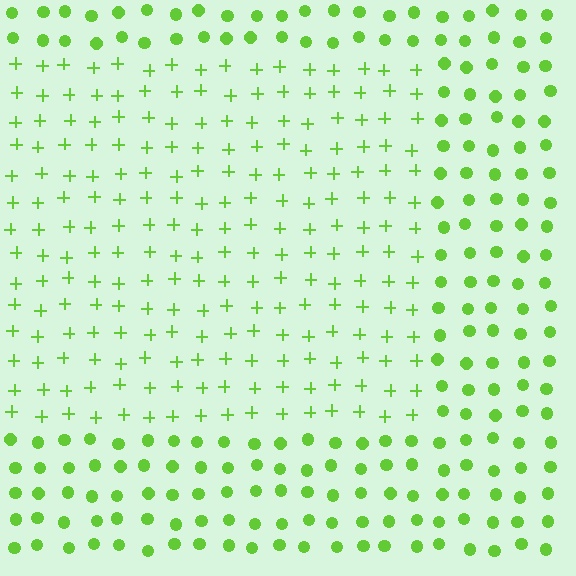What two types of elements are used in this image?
The image uses plus signs inside the rectangle region and circles outside it.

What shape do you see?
I see a rectangle.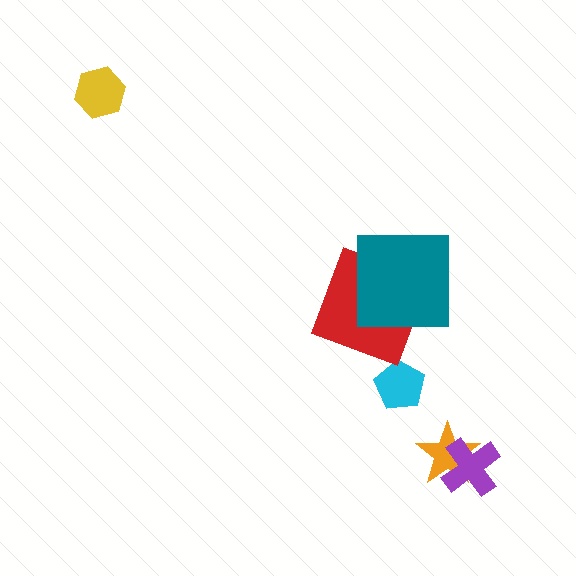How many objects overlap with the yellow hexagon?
0 objects overlap with the yellow hexagon.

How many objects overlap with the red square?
1 object overlaps with the red square.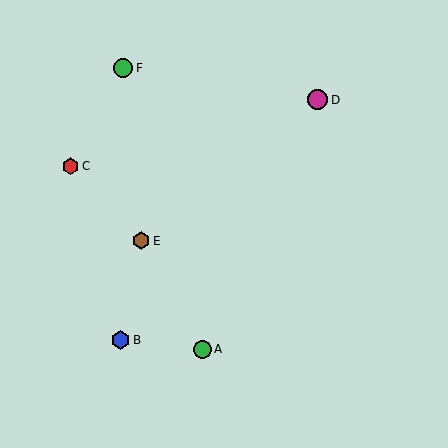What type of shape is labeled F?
Shape F is a green circle.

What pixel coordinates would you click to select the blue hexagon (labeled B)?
Click at (121, 340) to select the blue hexagon B.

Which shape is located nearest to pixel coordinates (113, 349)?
The blue hexagon (labeled B) at (121, 340) is nearest to that location.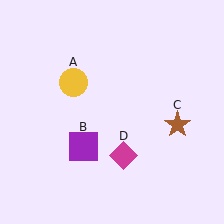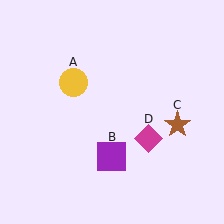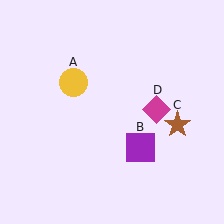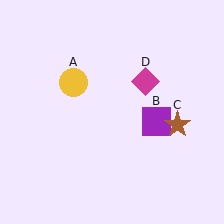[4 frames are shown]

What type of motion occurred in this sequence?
The purple square (object B), magenta diamond (object D) rotated counterclockwise around the center of the scene.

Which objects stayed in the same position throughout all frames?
Yellow circle (object A) and brown star (object C) remained stationary.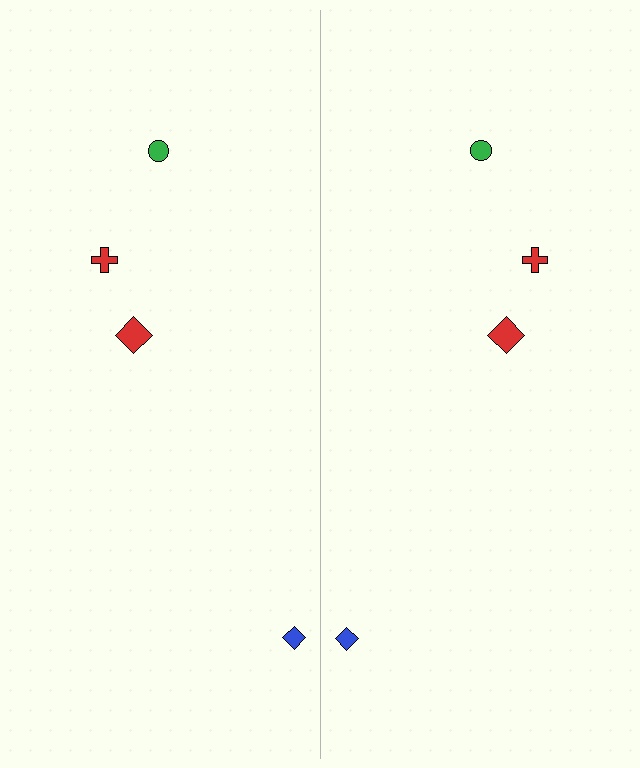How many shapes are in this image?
There are 8 shapes in this image.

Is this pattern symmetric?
Yes, this pattern has bilateral (reflection) symmetry.